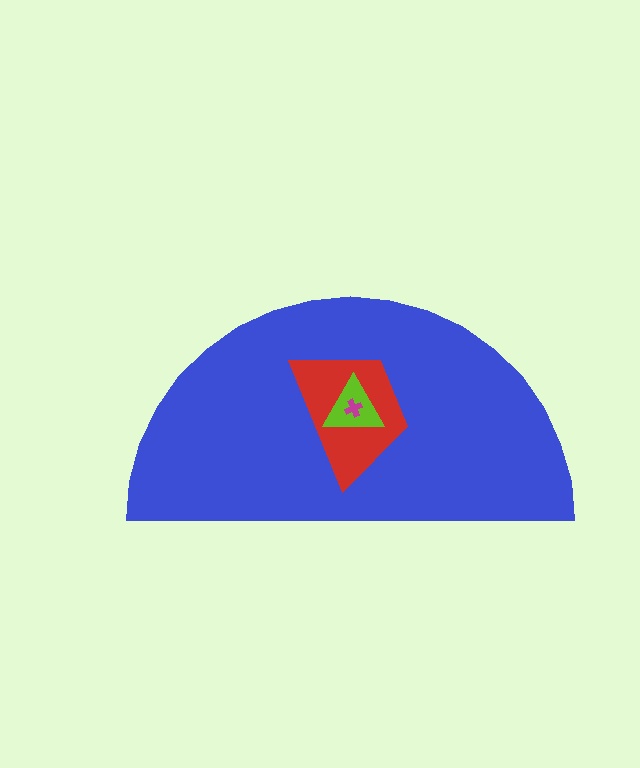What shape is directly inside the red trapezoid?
The lime triangle.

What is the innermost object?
The magenta cross.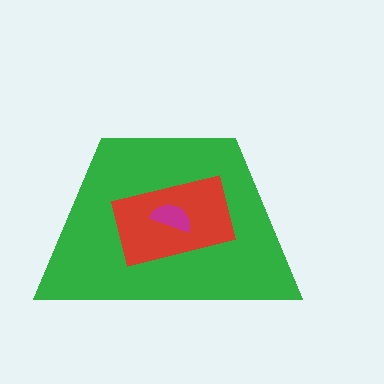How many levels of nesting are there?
3.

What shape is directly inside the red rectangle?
The magenta semicircle.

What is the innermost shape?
The magenta semicircle.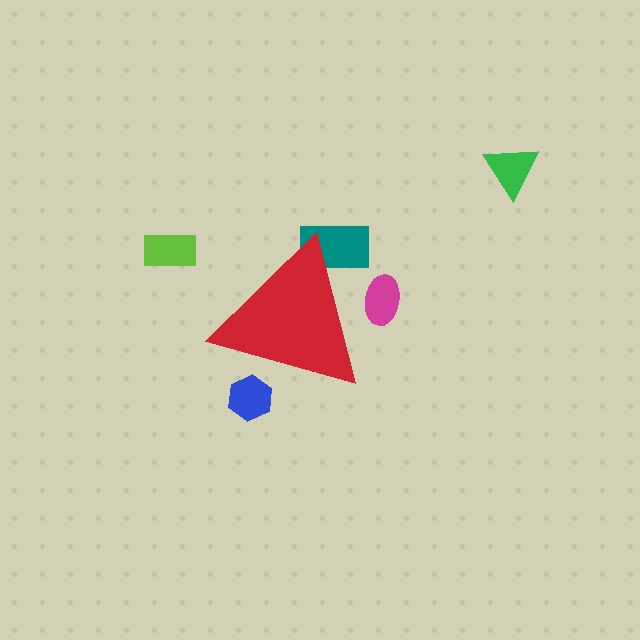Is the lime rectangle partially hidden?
No, the lime rectangle is fully visible.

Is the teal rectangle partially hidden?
Yes, the teal rectangle is partially hidden behind the red triangle.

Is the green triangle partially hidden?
No, the green triangle is fully visible.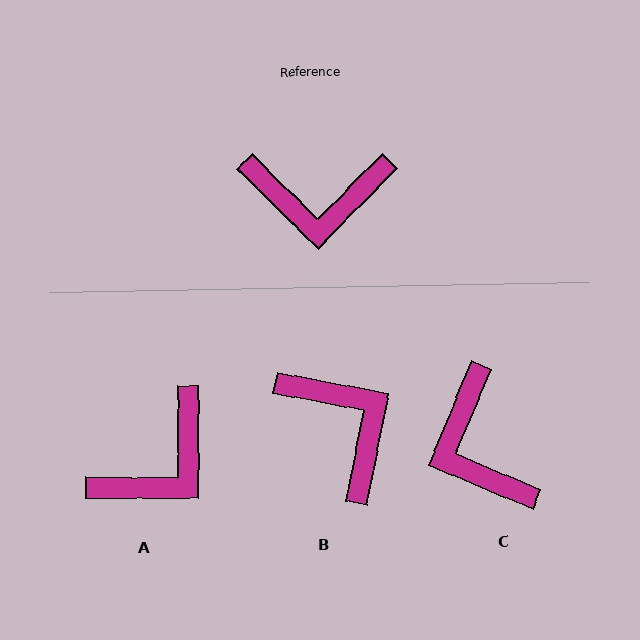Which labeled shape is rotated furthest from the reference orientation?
B, about 124 degrees away.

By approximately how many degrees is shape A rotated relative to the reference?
Approximately 45 degrees counter-clockwise.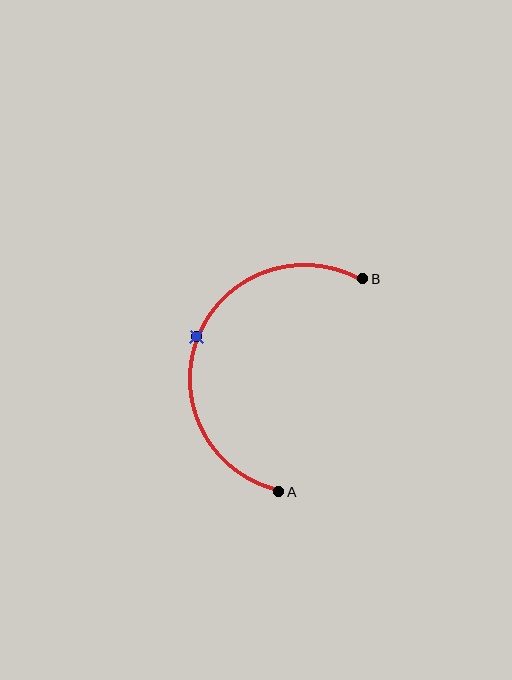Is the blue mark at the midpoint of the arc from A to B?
Yes. The blue mark lies on the arc at equal arc-length from both A and B — it is the arc midpoint.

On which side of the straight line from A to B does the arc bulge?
The arc bulges to the left of the straight line connecting A and B.